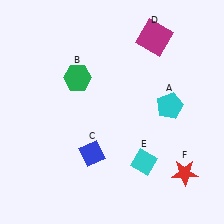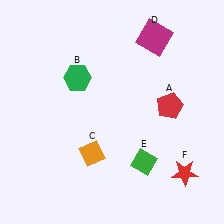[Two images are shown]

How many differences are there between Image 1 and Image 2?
There are 3 differences between the two images.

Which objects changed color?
A changed from cyan to red. C changed from blue to orange. E changed from cyan to green.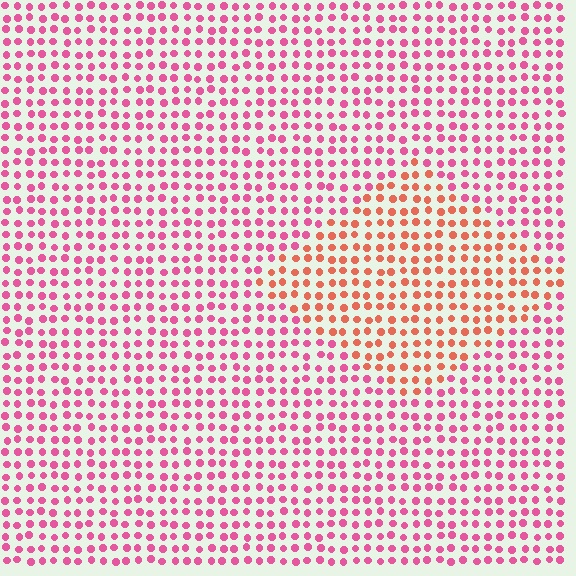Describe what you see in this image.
The image is filled with small pink elements in a uniform arrangement. A diamond-shaped region is visible where the elements are tinted to a slightly different hue, forming a subtle color boundary.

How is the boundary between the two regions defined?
The boundary is defined purely by a slight shift in hue (about 38 degrees). Spacing, size, and orientation are identical on both sides.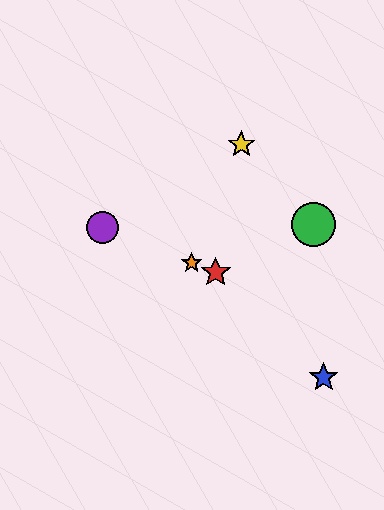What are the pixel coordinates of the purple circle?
The purple circle is at (102, 227).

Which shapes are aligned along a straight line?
The red star, the purple circle, the orange star are aligned along a straight line.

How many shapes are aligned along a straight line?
3 shapes (the red star, the purple circle, the orange star) are aligned along a straight line.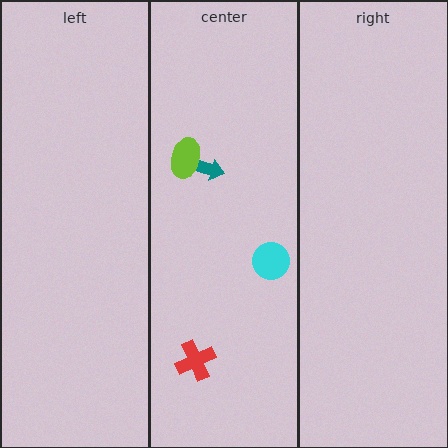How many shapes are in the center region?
4.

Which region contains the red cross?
The center region.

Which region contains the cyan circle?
The center region.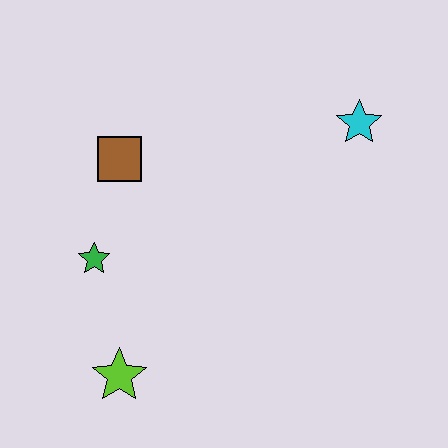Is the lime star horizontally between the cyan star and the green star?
Yes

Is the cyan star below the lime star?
No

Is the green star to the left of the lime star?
Yes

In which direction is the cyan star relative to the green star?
The cyan star is to the right of the green star.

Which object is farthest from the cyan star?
The lime star is farthest from the cyan star.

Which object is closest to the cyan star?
The brown square is closest to the cyan star.